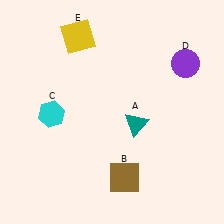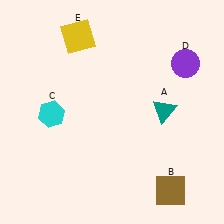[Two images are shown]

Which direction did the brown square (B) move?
The brown square (B) moved right.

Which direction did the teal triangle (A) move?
The teal triangle (A) moved right.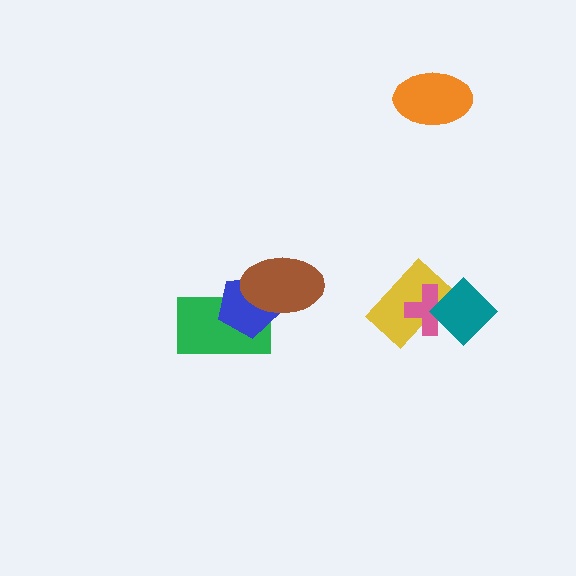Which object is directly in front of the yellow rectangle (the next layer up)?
The pink cross is directly in front of the yellow rectangle.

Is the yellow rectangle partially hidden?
Yes, it is partially covered by another shape.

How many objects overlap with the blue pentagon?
2 objects overlap with the blue pentagon.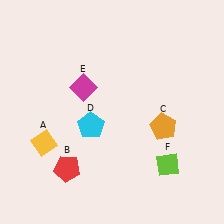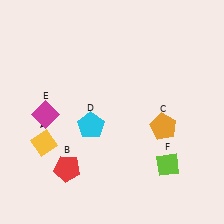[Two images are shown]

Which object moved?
The magenta diamond (E) moved left.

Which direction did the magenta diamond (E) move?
The magenta diamond (E) moved left.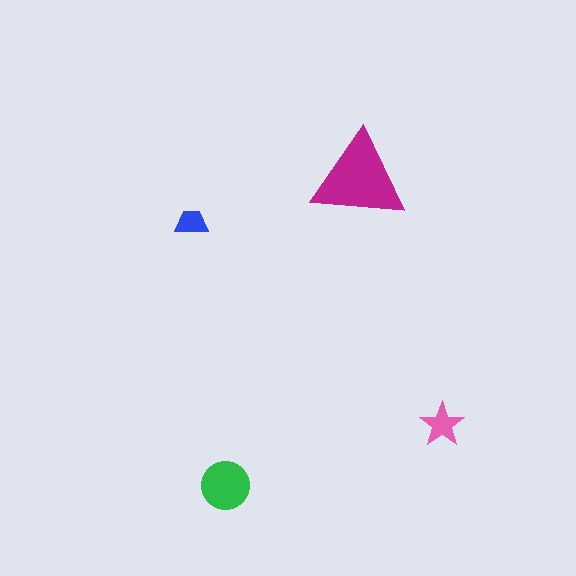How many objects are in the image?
There are 4 objects in the image.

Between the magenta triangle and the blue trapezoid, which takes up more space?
The magenta triangle.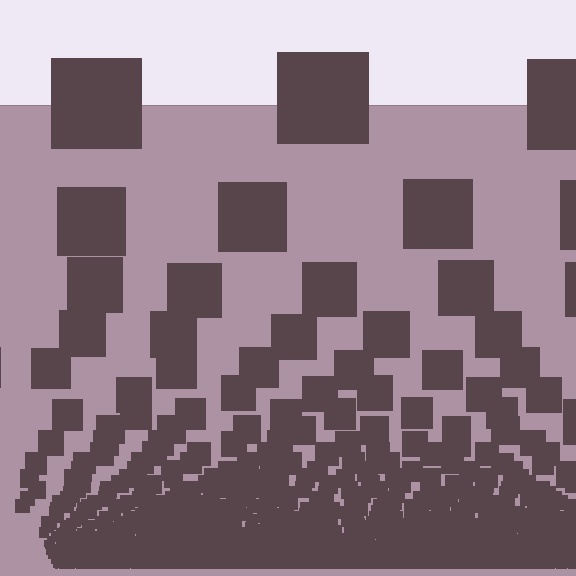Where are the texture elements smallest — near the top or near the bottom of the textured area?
Near the bottom.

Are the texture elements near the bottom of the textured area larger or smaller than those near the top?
Smaller. The gradient is inverted — elements near the bottom are smaller and denser.